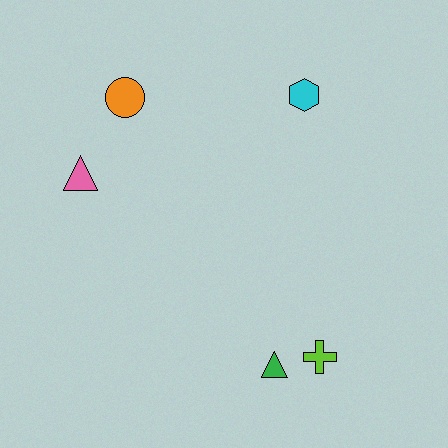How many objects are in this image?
There are 5 objects.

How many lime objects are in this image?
There is 1 lime object.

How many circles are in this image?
There is 1 circle.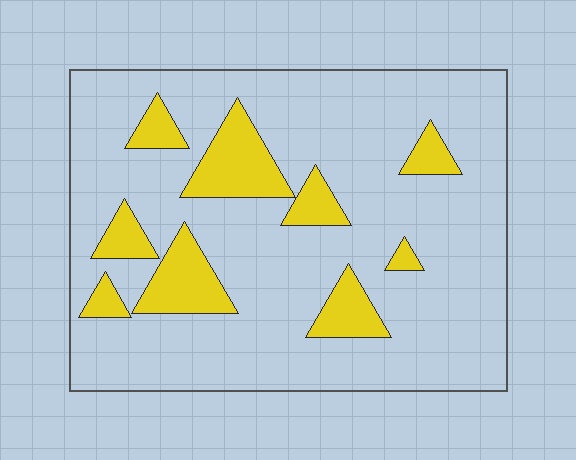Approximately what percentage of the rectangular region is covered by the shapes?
Approximately 15%.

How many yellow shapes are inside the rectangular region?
9.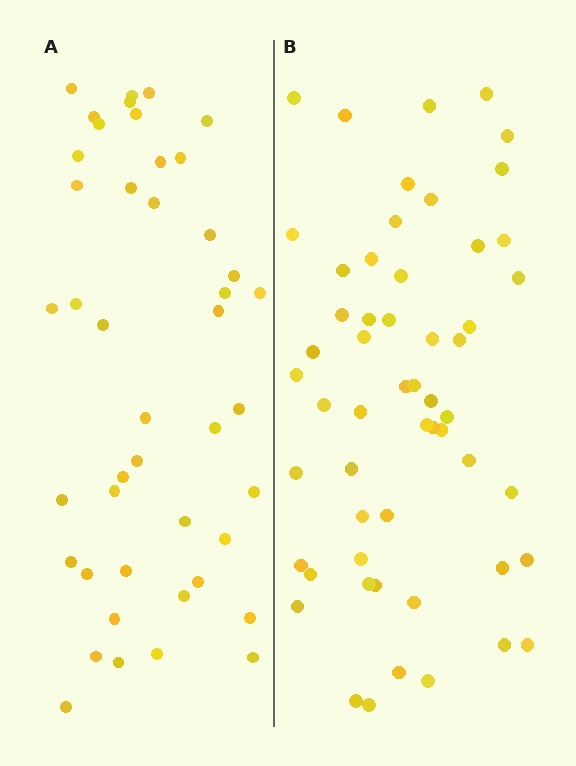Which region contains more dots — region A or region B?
Region B (the right region) has more dots.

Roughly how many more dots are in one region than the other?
Region B has roughly 12 or so more dots than region A.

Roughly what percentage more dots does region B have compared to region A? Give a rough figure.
About 25% more.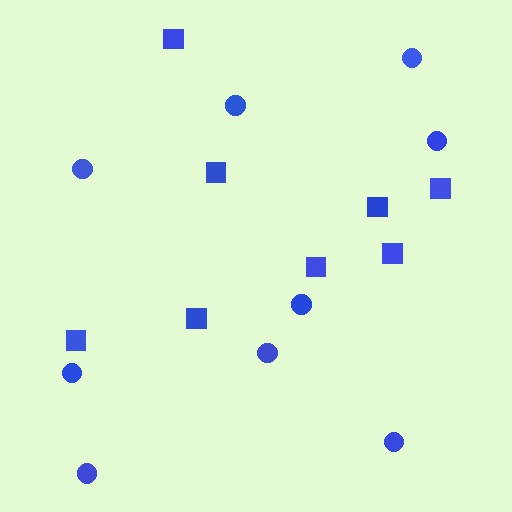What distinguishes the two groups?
There are 2 groups: one group of squares (8) and one group of circles (9).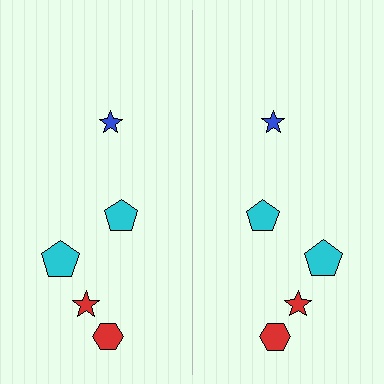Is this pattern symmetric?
Yes, this pattern has bilateral (reflection) symmetry.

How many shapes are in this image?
There are 10 shapes in this image.